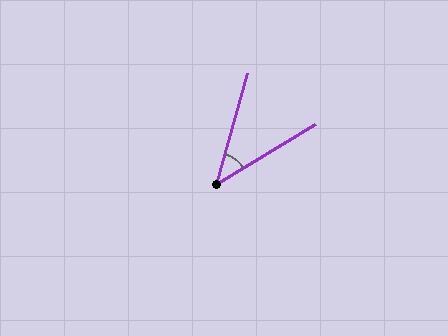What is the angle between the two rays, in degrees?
Approximately 43 degrees.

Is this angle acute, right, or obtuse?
It is acute.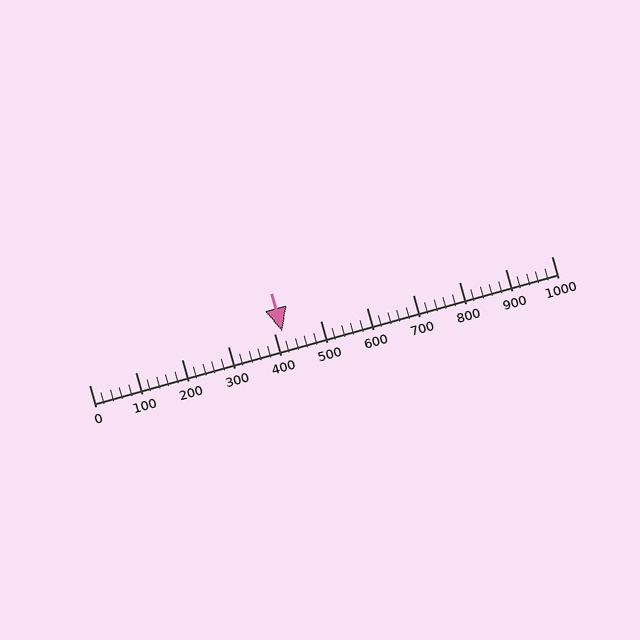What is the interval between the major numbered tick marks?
The major tick marks are spaced 100 units apart.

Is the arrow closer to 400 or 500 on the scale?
The arrow is closer to 400.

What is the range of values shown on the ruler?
The ruler shows values from 0 to 1000.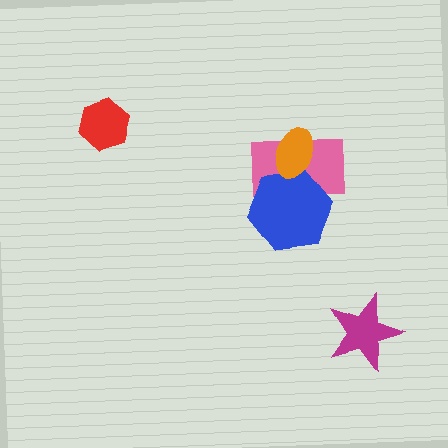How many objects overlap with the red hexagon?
0 objects overlap with the red hexagon.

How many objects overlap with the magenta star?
0 objects overlap with the magenta star.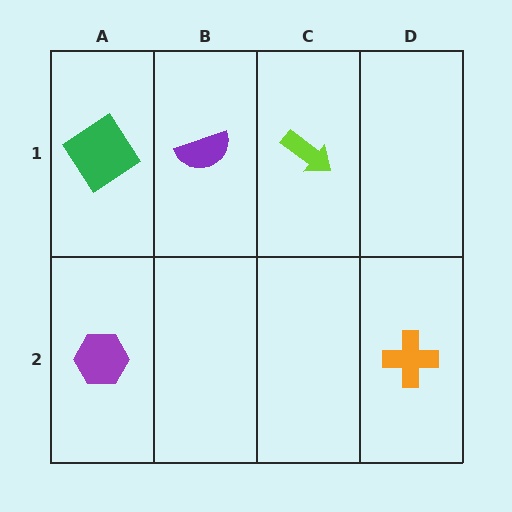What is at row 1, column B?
A purple semicircle.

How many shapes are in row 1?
3 shapes.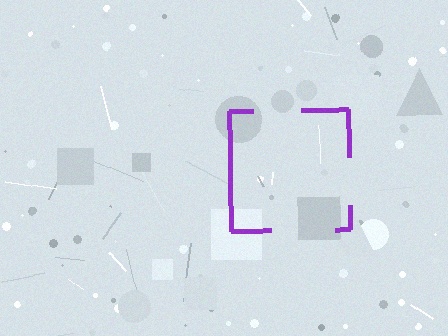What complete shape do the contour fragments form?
The contour fragments form a square.